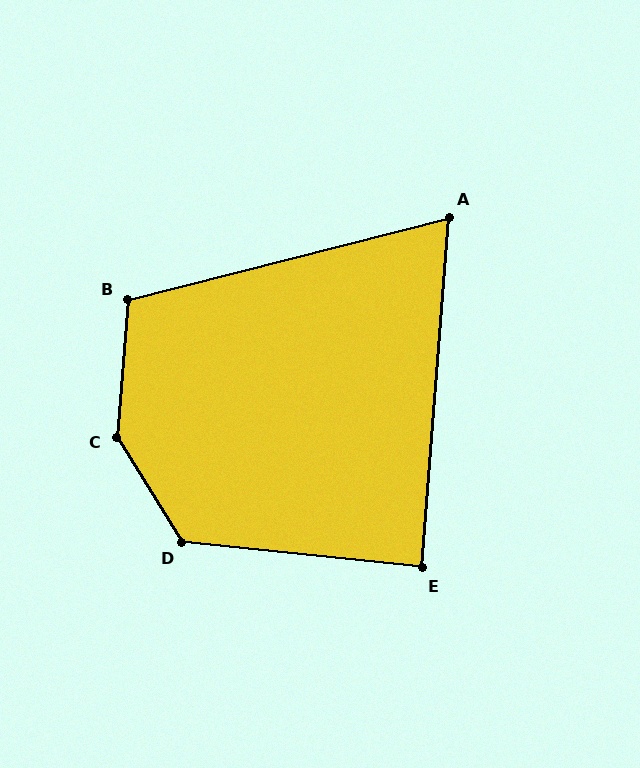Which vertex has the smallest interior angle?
A, at approximately 71 degrees.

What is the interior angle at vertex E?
Approximately 88 degrees (approximately right).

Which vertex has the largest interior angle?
C, at approximately 144 degrees.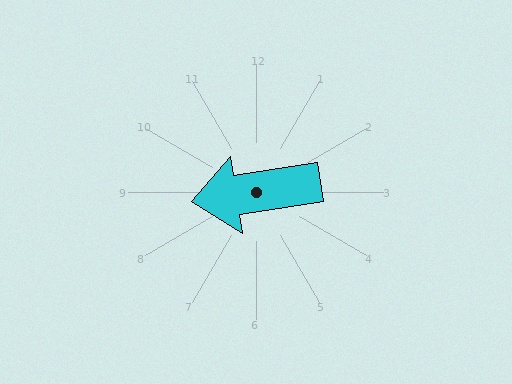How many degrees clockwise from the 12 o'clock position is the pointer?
Approximately 261 degrees.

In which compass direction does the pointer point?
West.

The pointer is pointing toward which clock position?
Roughly 9 o'clock.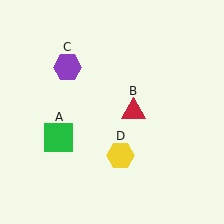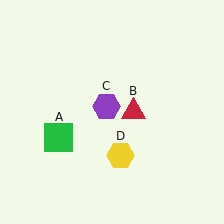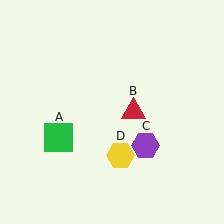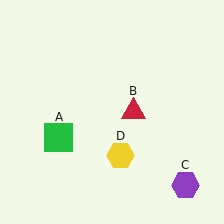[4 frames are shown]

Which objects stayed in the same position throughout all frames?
Green square (object A) and red triangle (object B) and yellow hexagon (object D) remained stationary.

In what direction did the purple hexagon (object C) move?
The purple hexagon (object C) moved down and to the right.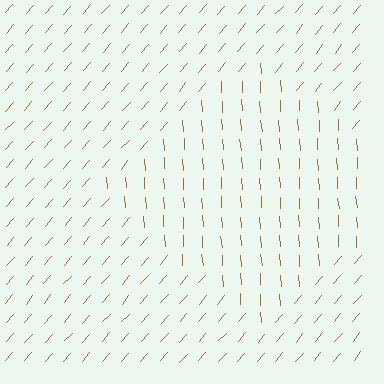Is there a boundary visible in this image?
Yes, there is a texture boundary formed by a change in line orientation.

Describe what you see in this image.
The image is filled with small brown line segments. A diamond region in the image has lines oriented differently from the surrounding lines, creating a visible texture boundary.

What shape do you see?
I see a diamond.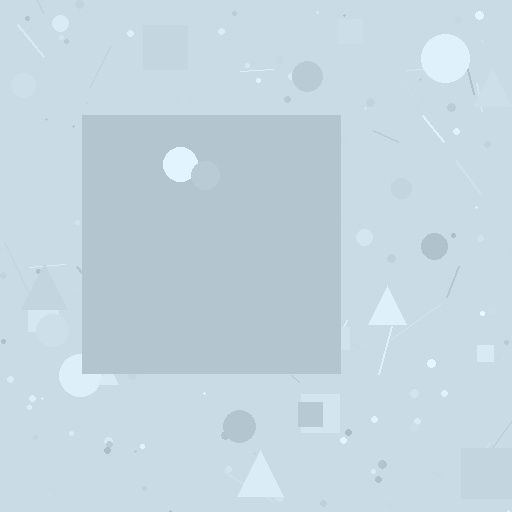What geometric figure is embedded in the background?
A square is embedded in the background.